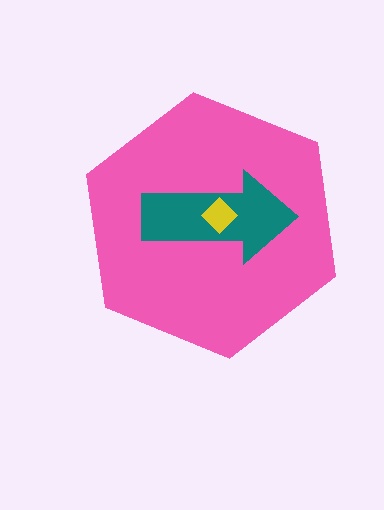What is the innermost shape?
The yellow diamond.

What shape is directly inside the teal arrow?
The yellow diamond.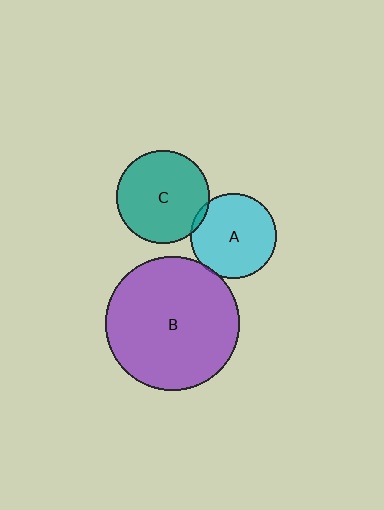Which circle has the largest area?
Circle B (purple).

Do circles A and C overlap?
Yes.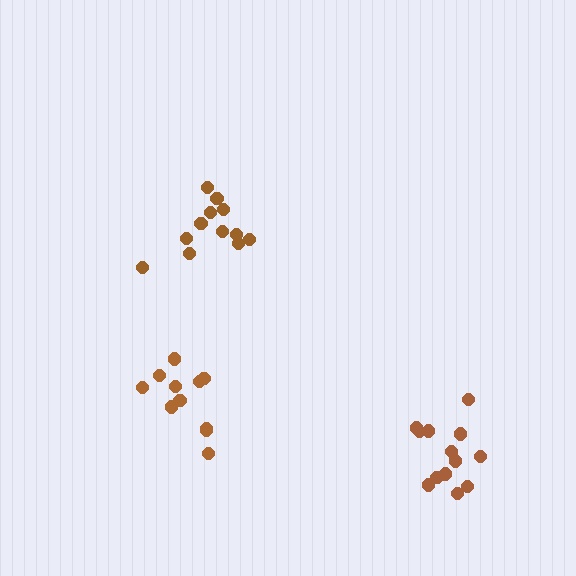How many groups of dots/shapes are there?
There are 3 groups.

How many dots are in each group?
Group 1: 12 dots, Group 2: 11 dots, Group 3: 13 dots (36 total).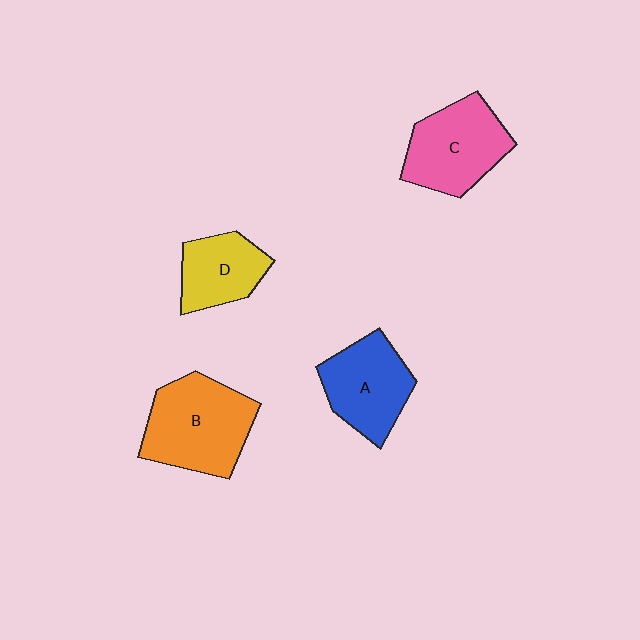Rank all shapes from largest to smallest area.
From largest to smallest: B (orange), C (pink), A (blue), D (yellow).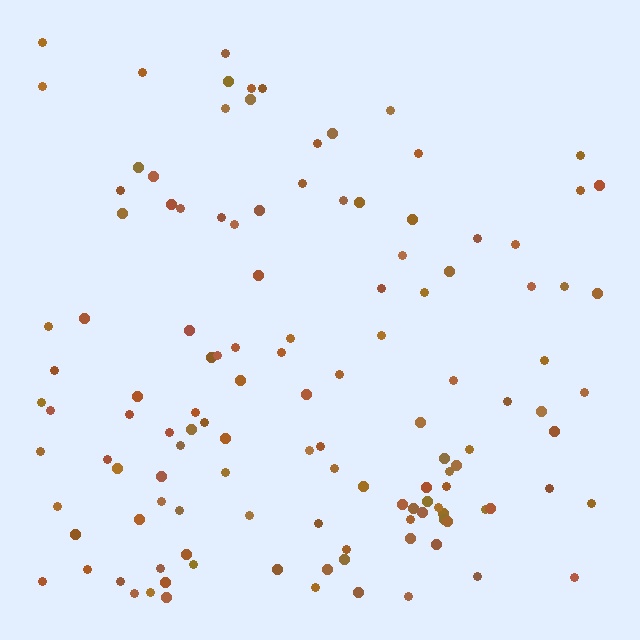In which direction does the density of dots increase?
From top to bottom, with the bottom side densest.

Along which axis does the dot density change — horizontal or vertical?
Vertical.